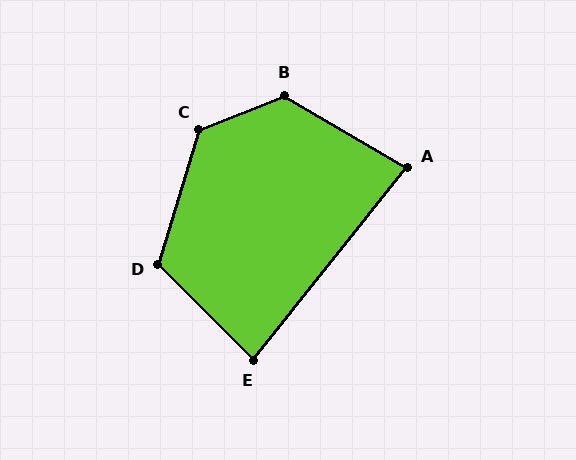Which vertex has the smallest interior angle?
A, at approximately 82 degrees.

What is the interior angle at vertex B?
Approximately 128 degrees (obtuse).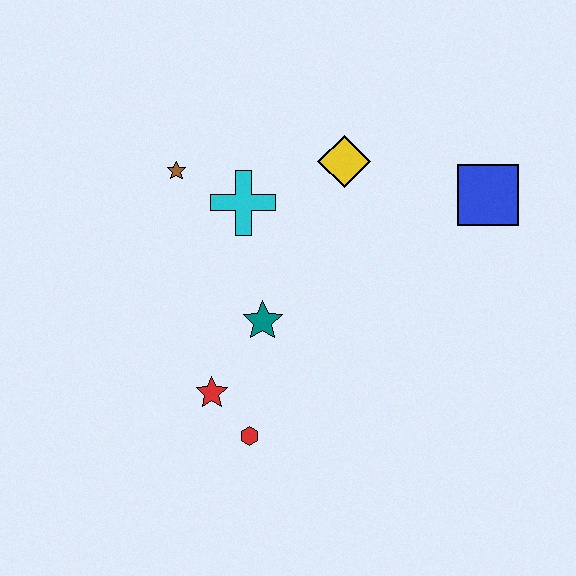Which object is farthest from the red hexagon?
The blue square is farthest from the red hexagon.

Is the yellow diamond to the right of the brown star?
Yes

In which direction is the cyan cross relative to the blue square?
The cyan cross is to the left of the blue square.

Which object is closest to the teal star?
The red star is closest to the teal star.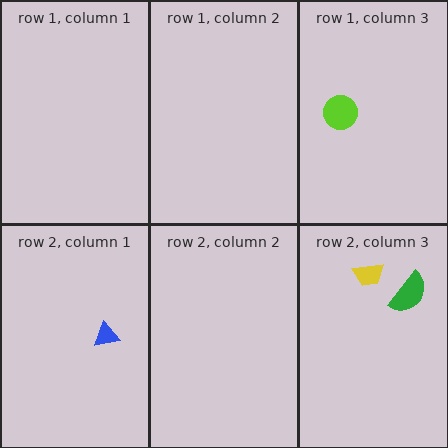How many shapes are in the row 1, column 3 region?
1.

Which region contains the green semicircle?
The row 2, column 3 region.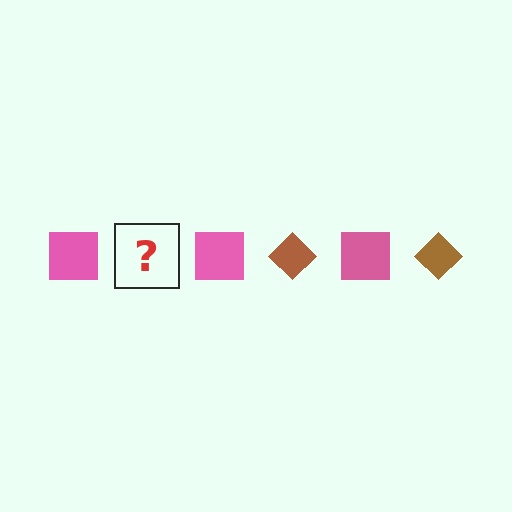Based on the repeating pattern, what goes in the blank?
The blank should be a brown diamond.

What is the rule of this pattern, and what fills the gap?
The rule is that the pattern alternates between pink square and brown diamond. The gap should be filled with a brown diamond.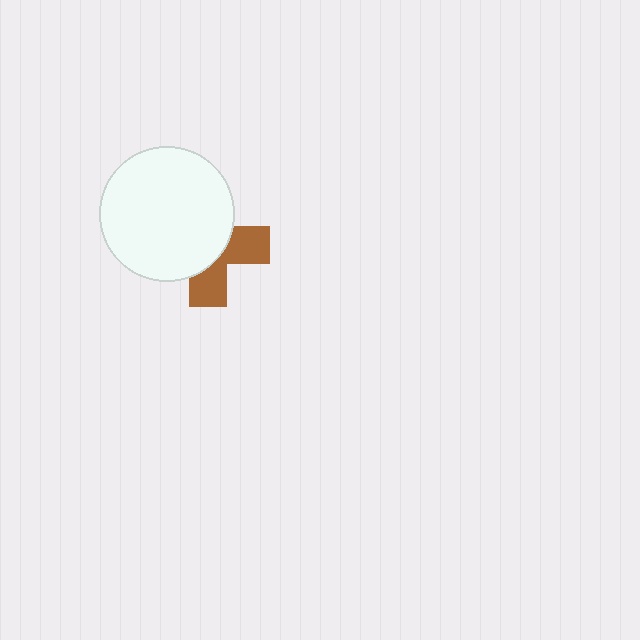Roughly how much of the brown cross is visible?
A small part of it is visible (roughly 39%).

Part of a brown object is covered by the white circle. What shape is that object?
It is a cross.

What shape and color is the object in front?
The object in front is a white circle.